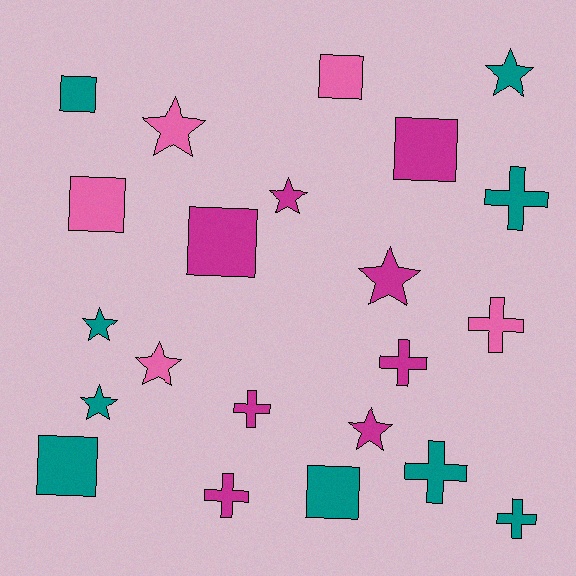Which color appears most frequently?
Teal, with 9 objects.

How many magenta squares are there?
There are 2 magenta squares.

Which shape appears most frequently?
Star, with 8 objects.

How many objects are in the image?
There are 22 objects.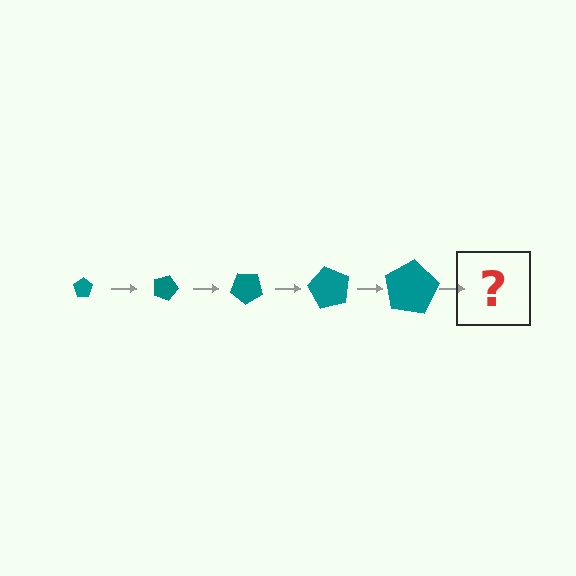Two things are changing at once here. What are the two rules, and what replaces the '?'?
The two rules are that the pentagon grows larger each step and it rotates 20 degrees each step. The '?' should be a pentagon, larger than the previous one and rotated 100 degrees from the start.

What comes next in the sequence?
The next element should be a pentagon, larger than the previous one and rotated 100 degrees from the start.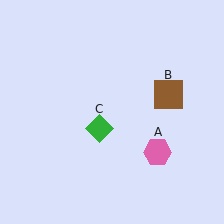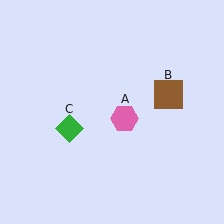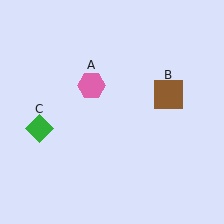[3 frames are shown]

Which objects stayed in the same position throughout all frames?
Brown square (object B) remained stationary.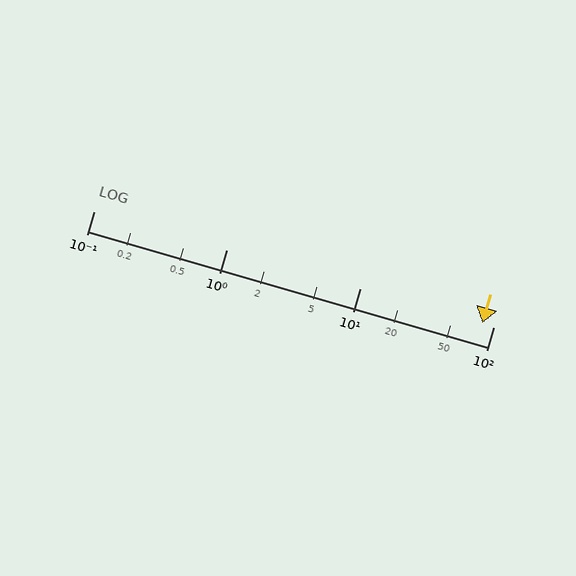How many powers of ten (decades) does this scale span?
The scale spans 3 decades, from 0.1 to 100.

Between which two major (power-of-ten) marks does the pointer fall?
The pointer is between 10 and 100.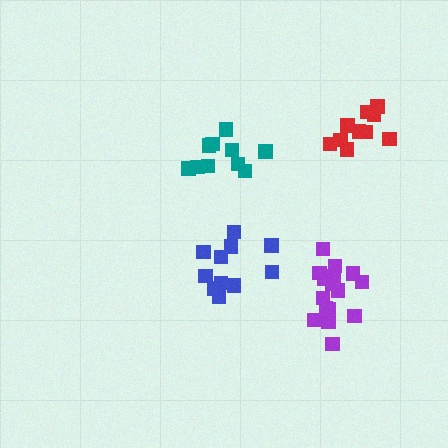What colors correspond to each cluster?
The clusters are colored: purple, teal, blue, red.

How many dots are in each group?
Group 1: 16 dots, Group 2: 10 dots, Group 3: 11 dots, Group 4: 10 dots (47 total).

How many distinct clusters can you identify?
There are 4 distinct clusters.